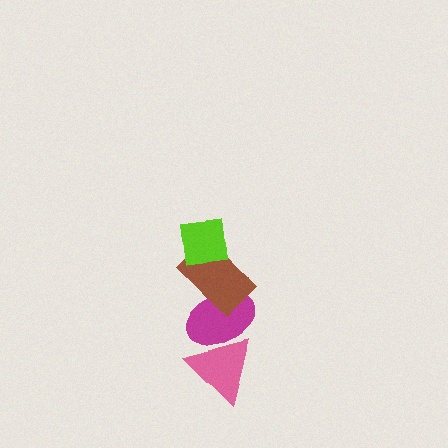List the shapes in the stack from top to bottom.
From top to bottom: the lime square, the brown rectangle, the magenta ellipse, the pink triangle.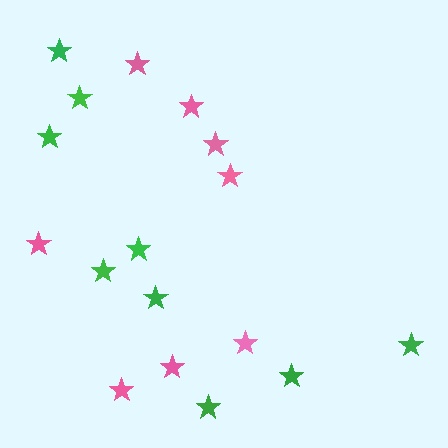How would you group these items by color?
There are 2 groups: one group of pink stars (8) and one group of green stars (9).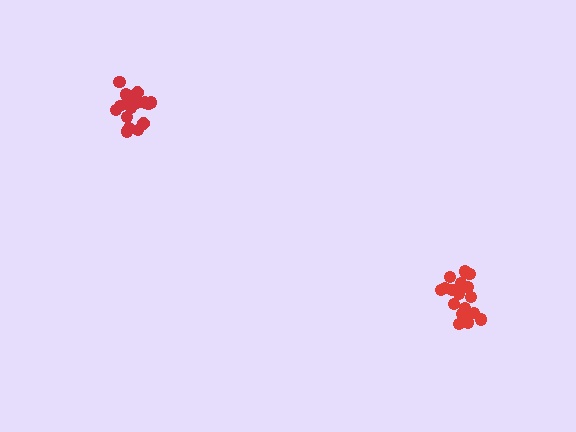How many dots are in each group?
Group 1: 17 dots, Group 2: 17 dots (34 total).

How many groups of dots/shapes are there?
There are 2 groups.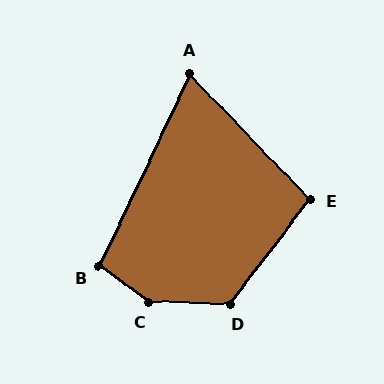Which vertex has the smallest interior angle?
A, at approximately 69 degrees.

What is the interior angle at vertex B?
Approximately 101 degrees (obtuse).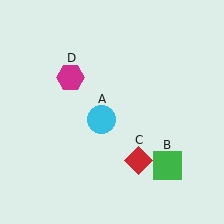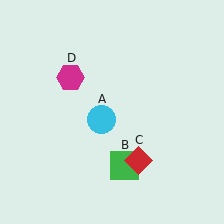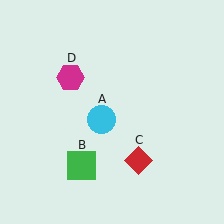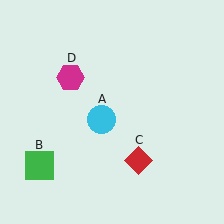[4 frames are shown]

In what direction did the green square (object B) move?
The green square (object B) moved left.